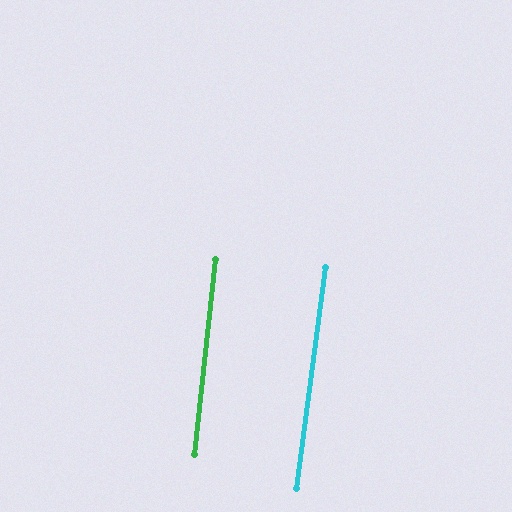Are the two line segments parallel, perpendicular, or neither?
Parallel — their directions differ by only 1.2°.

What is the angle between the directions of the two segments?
Approximately 1 degree.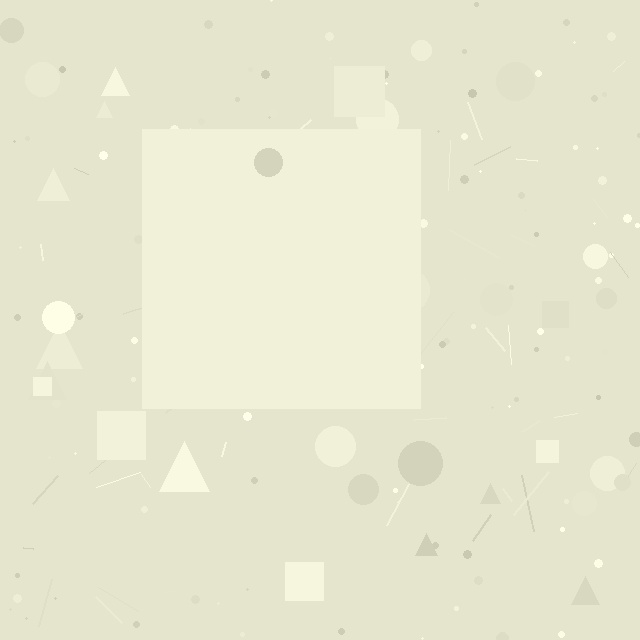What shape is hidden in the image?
A square is hidden in the image.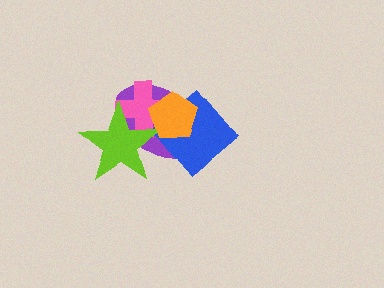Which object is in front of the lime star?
The orange pentagon is in front of the lime star.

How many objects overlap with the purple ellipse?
4 objects overlap with the purple ellipse.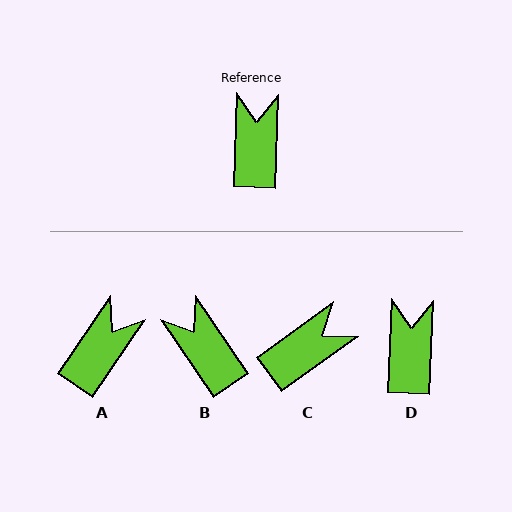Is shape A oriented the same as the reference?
No, it is off by about 32 degrees.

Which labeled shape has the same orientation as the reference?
D.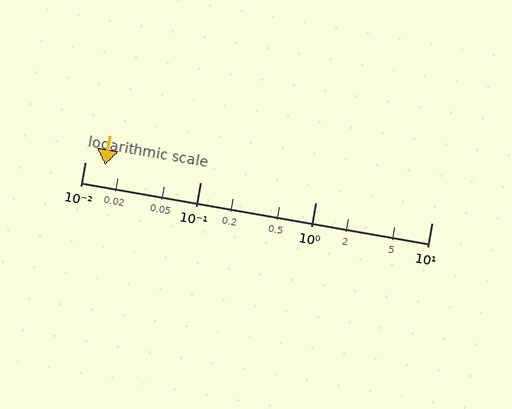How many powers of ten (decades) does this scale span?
The scale spans 3 decades, from 0.01 to 10.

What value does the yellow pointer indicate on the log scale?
The pointer indicates approximately 0.015.